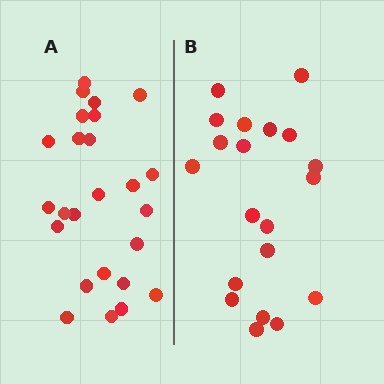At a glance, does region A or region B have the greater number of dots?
Region A (the left region) has more dots.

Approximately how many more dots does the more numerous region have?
Region A has about 5 more dots than region B.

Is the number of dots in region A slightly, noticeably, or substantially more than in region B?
Region A has noticeably more, but not dramatically so. The ratio is roughly 1.2 to 1.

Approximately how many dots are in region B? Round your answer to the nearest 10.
About 20 dots.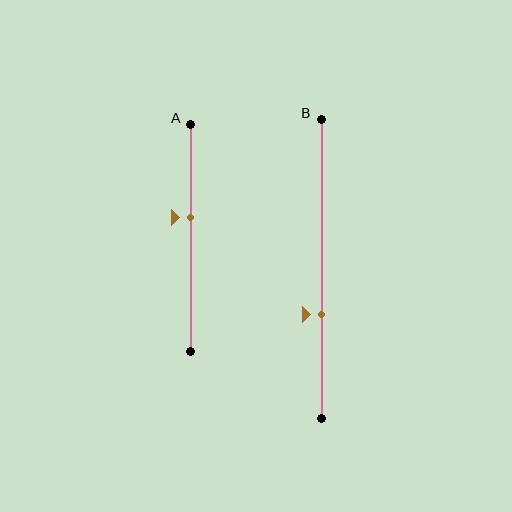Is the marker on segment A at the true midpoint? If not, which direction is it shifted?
No, the marker on segment A is shifted upward by about 9% of the segment length.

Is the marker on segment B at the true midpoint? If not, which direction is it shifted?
No, the marker on segment B is shifted downward by about 15% of the segment length.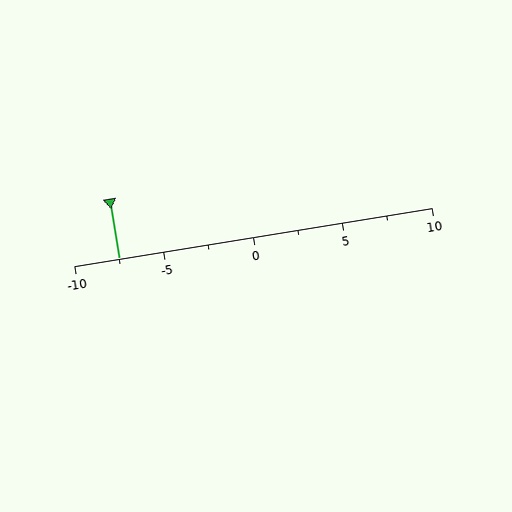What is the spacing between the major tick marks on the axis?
The major ticks are spaced 5 apart.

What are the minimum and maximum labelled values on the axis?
The axis runs from -10 to 10.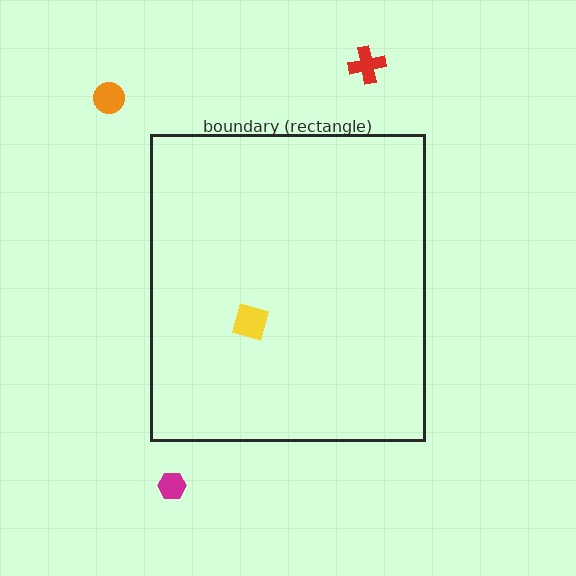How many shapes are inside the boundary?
1 inside, 3 outside.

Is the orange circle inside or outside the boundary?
Outside.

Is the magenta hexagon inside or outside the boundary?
Outside.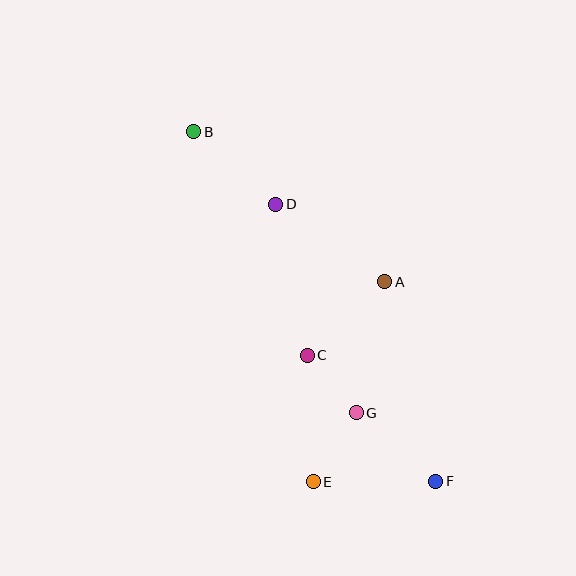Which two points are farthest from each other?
Points B and F are farthest from each other.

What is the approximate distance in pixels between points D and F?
The distance between D and F is approximately 320 pixels.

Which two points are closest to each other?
Points C and G are closest to each other.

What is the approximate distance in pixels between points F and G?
The distance between F and G is approximately 105 pixels.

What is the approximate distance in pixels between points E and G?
The distance between E and G is approximately 82 pixels.